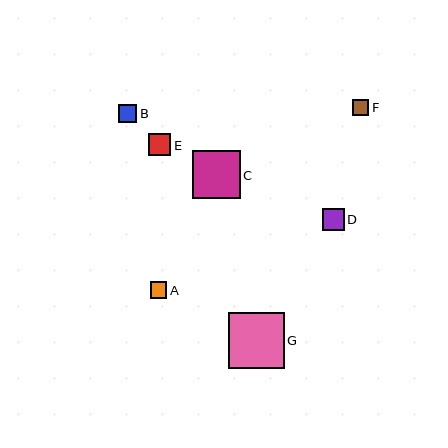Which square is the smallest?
Square A is the smallest with a size of approximately 16 pixels.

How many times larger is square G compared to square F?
Square G is approximately 3.5 times the size of square F.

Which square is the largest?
Square G is the largest with a size of approximately 56 pixels.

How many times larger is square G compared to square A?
Square G is approximately 3.5 times the size of square A.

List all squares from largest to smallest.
From largest to smallest: G, C, D, E, B, F, A.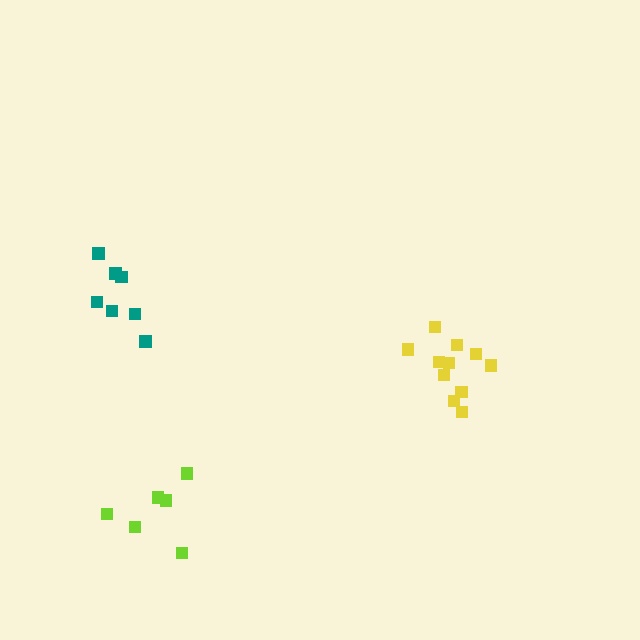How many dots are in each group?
Group 1: 6 dots, Group 2: 11 dots, Group 3: 7 dots (24 total).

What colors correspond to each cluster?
The clusters are colored: lime, yellow, teal.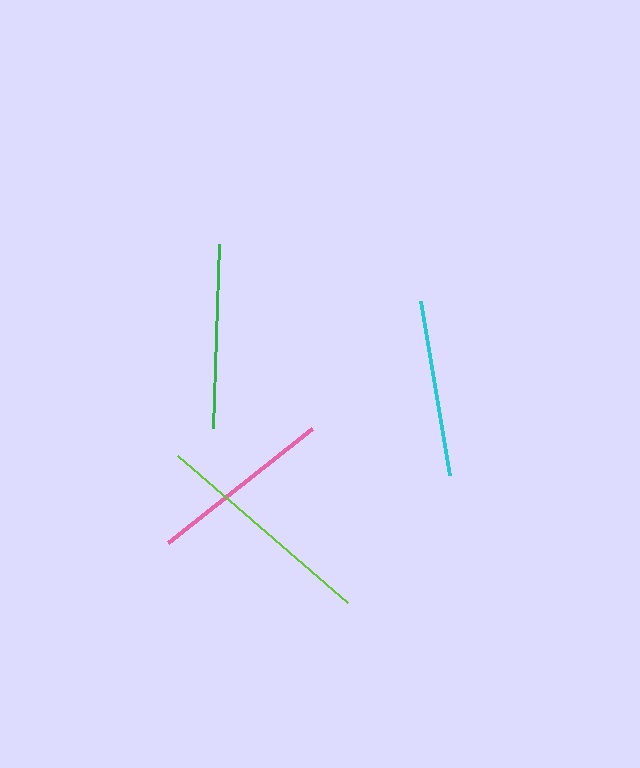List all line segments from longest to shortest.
From longest to shortest: lime, green, pink, cyan.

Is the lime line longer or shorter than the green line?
The lime line is longer than the green line.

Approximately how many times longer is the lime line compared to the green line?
The lime line is approximately 1.2 times the length of the green line.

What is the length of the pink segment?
The pink segment is approximately 184 pixels long.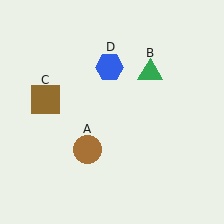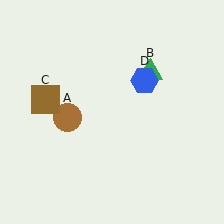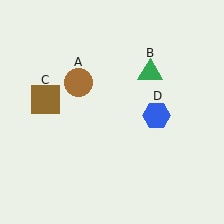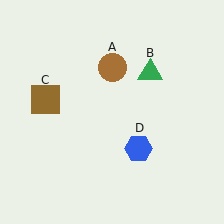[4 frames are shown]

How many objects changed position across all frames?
2 objects changed position: brown circle (object A), blue hexagon (object D).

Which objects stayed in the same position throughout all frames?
Green triangle (object B) and brown square (object C) remained stationary.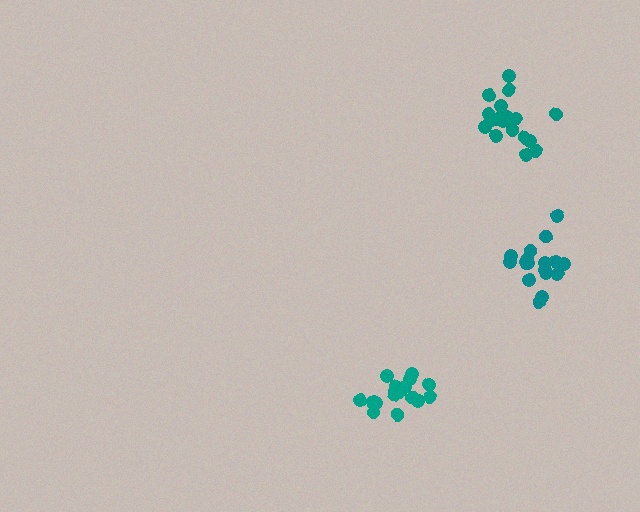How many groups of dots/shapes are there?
There are 3 groups.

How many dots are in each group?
Group 1: 19 dots, Group 2: 18 dots, Group 3: 17 dots (54 total).